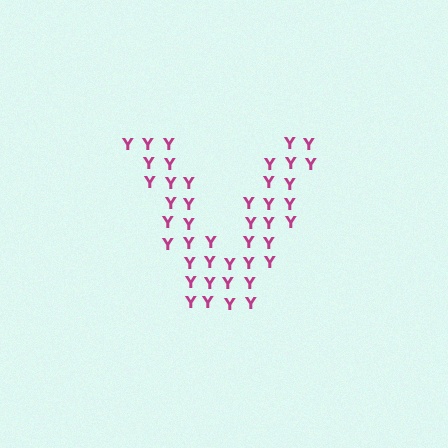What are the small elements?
The small elements are letter Y's.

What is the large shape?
The large shape is the letter V.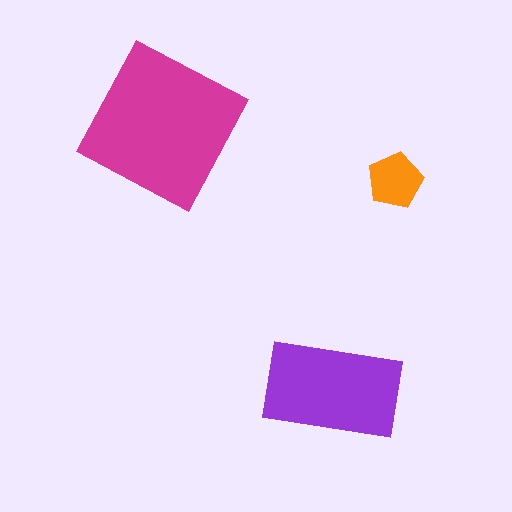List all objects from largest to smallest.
The magenta square, the purple rectangle, the orange pentagon.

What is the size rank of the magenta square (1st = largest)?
1st.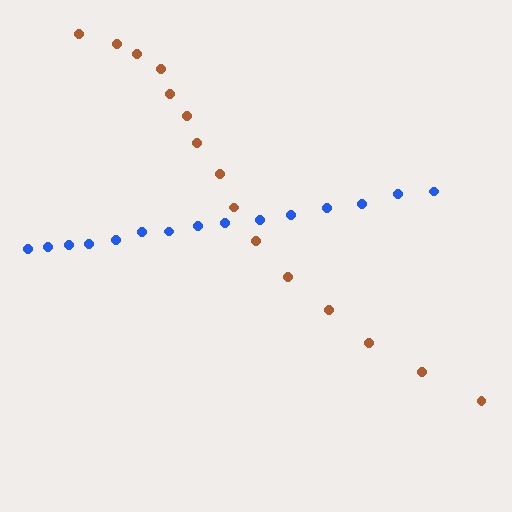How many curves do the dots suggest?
There are 2 distinct paths.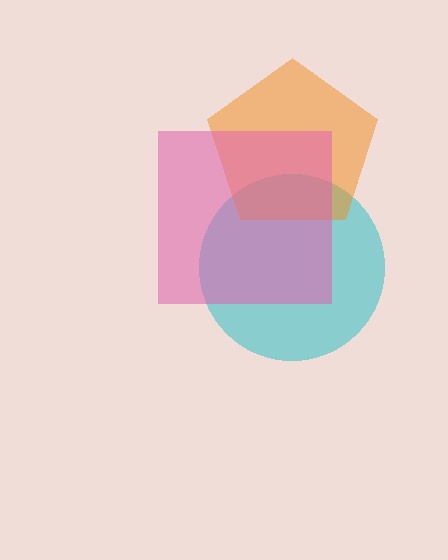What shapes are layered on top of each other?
The layered shapes are: a cyan circle, an orange pentagon, a pink square.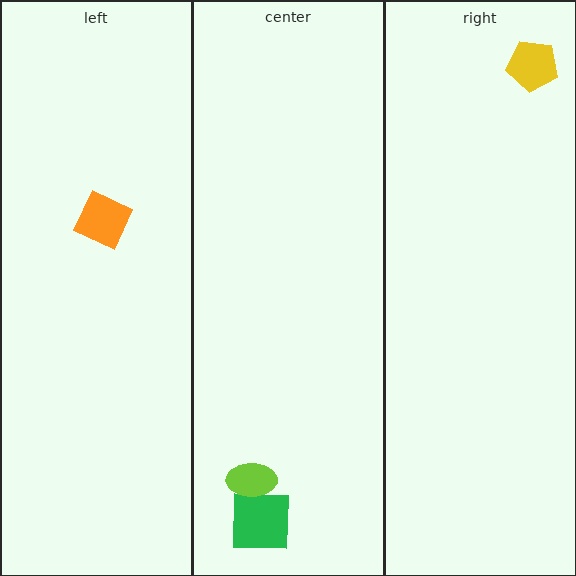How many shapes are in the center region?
2.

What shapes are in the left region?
The orange diamond.